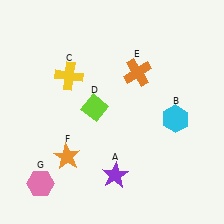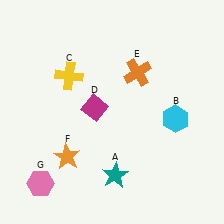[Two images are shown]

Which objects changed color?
A changed from purple to teal. D changed from lime to magenta.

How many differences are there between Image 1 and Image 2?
There are 2 differences between the two images.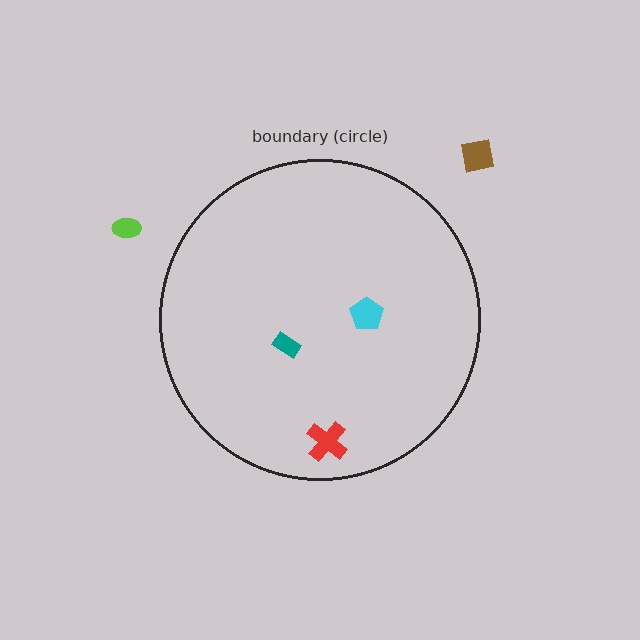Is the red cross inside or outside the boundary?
Inside.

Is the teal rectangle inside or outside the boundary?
Inside.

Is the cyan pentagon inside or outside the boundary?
Inside.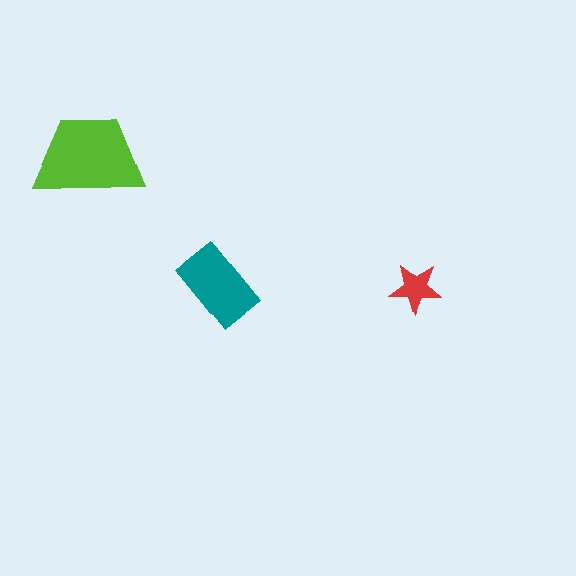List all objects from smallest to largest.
The red star, the teal rectangle, the lime trapezoid.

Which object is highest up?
The lime trapezoid is topmost.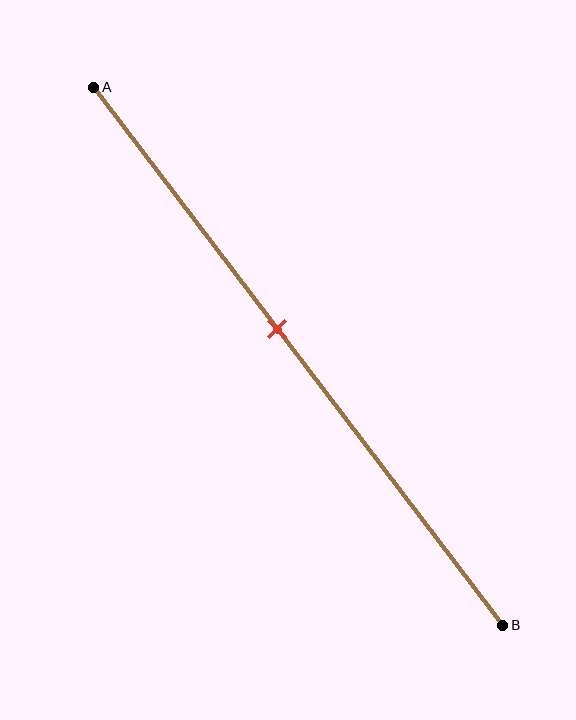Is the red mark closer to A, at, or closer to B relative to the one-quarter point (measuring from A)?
The red mark is closer to point B than the one-quarter point of segment AB.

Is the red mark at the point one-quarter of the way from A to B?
No, the mark is at about 45% from A, not at the 25% one-quarter point.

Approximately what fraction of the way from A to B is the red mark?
The red mark is approximately 45% of the way from A to B.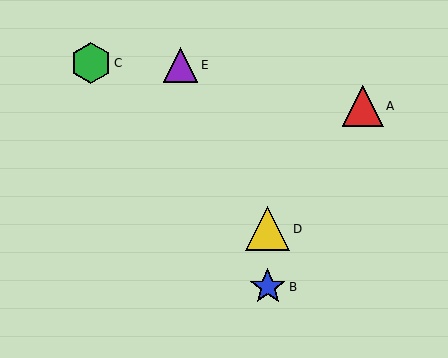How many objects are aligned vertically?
2 objects (B, D) are aligned vertically.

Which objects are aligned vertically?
Objects B, D are aligned vertically.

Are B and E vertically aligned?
No, B is at x≈268 and E is at x≈181.